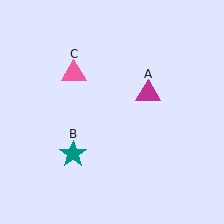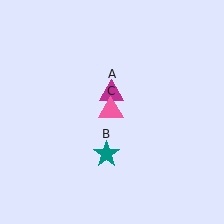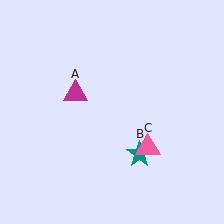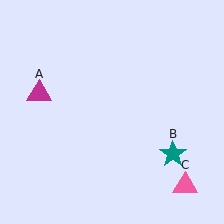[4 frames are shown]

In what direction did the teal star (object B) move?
The teal star (object B) moved right.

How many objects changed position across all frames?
3 objects changed position: magenta triangle (object A), teal star (object B), pink triangle (object C).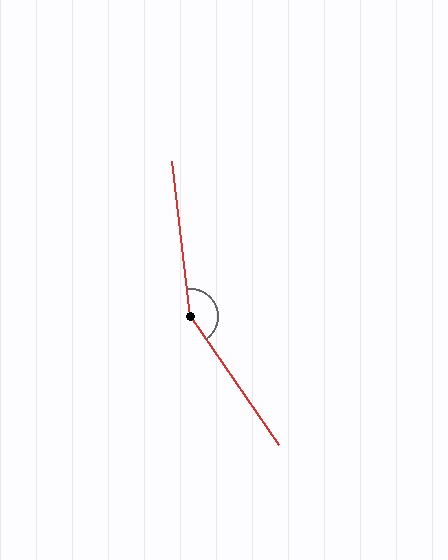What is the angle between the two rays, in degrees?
Approximately 152 degrees.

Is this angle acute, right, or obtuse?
It is obtuse.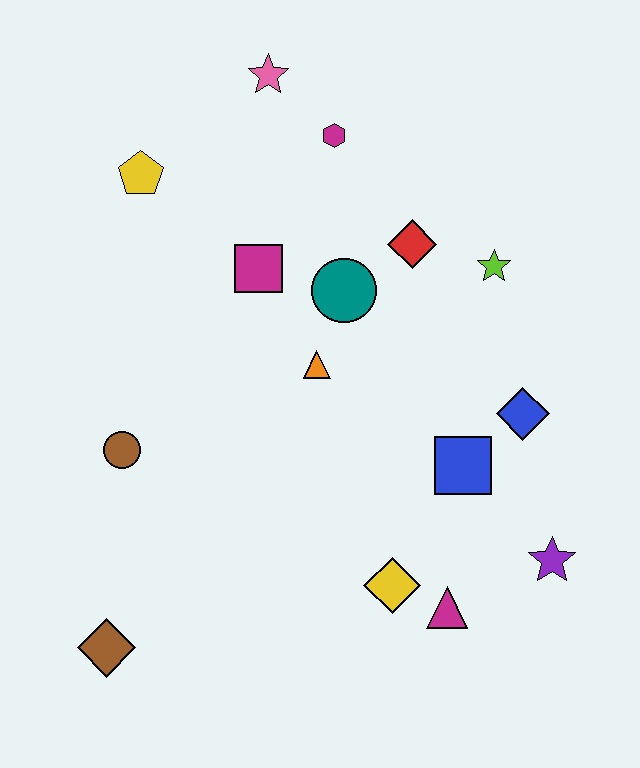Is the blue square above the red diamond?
No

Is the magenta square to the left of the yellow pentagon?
No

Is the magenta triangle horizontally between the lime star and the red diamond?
Yes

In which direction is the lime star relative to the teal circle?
The lime star is to the right of the teal circle.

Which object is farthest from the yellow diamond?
The pink star is farthest from the yellow diamond.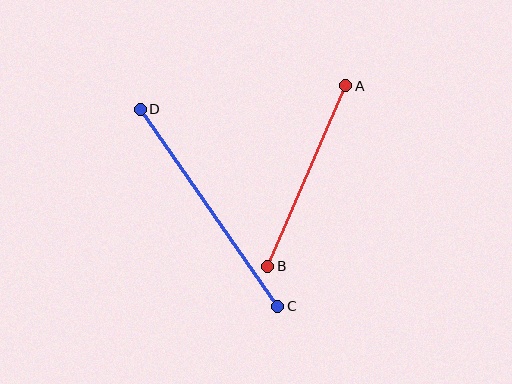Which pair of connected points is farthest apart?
Points C and D are farthest apart.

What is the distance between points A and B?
The distance is approximately 197 pixels.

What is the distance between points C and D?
The distance is approximately 241 pixels.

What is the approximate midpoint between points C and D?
The midpoint is at approximately (209, 208) pixels.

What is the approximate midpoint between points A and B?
The midpoint is at approximately (307, 176) pixels.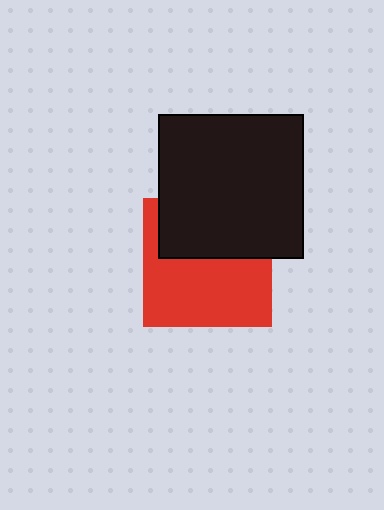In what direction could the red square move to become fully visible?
The red square could move down. That would shift it out from behind the black square entirely.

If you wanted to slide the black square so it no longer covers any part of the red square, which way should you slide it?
Slide it up — that is the most direct way to separate the two shapes.